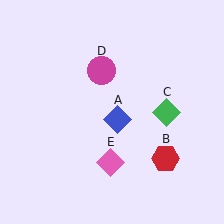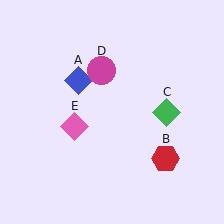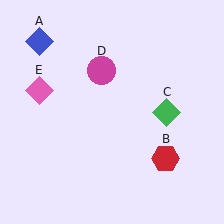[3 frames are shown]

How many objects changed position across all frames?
2 objects changed position: blue diamond (object A), pink diamond (object E).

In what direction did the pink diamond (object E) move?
The pink diamond (object E) moved up and to the left.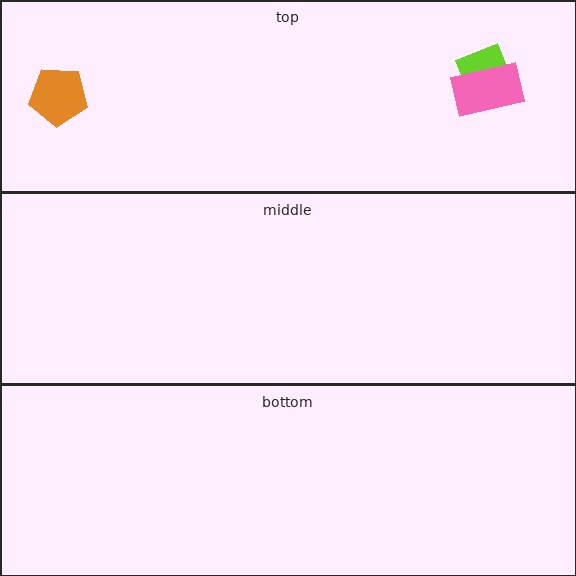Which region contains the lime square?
The top region.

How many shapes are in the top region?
3.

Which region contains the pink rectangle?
The top region.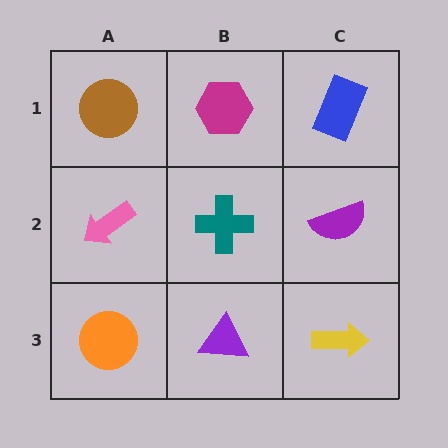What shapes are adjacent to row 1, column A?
A pink arrow (row 2, column A), a magenta hexagon (row 1, column B).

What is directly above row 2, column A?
A brown circle.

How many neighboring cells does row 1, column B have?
3.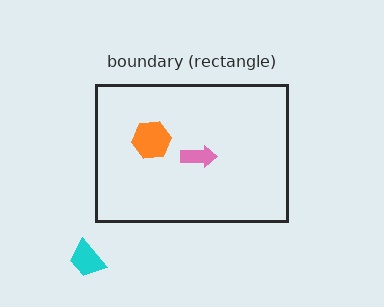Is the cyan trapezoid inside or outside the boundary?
Outside.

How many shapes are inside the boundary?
2 inside, 1 outside.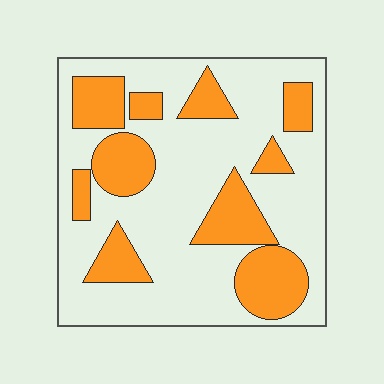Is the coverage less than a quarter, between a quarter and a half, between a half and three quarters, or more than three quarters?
Between a quarter and a half.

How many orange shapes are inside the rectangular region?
10.